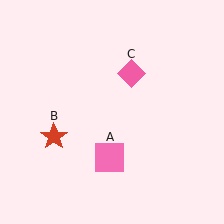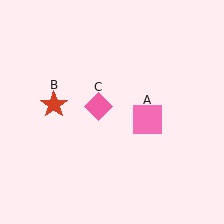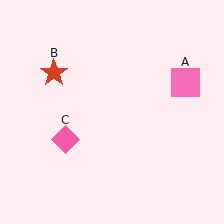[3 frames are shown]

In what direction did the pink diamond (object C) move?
The pink diamond (object C) moved down and to the left.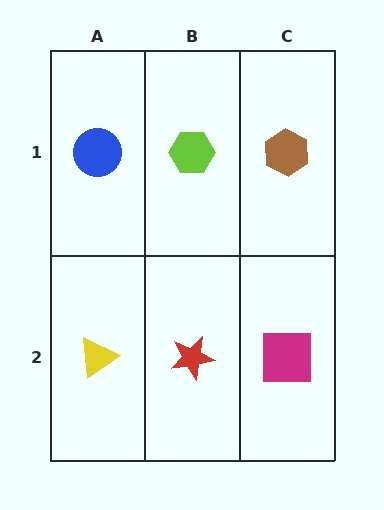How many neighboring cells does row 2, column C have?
2.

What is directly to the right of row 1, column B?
A brown hexagon.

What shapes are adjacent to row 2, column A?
A blue circle (row 1, column A), a red star (row 2, column B).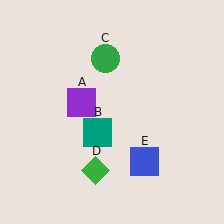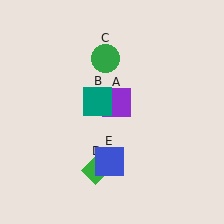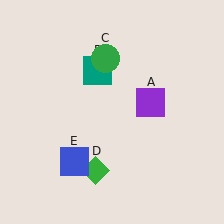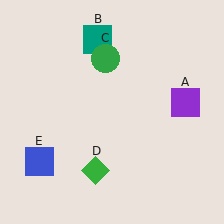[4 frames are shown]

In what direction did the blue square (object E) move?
The blue square (object E) moved left.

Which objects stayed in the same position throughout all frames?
Green circle (object C) and green diamond (object D) remained stationary.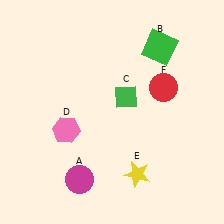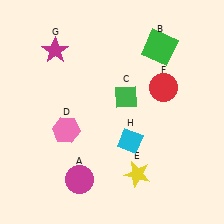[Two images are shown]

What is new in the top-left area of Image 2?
A magenta star (G) was added in the top-left area of Image 2.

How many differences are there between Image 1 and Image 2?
There are 2 differences between the two images.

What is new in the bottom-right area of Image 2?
A cyan diamond (H) was added in the bottom-right area of Image 2.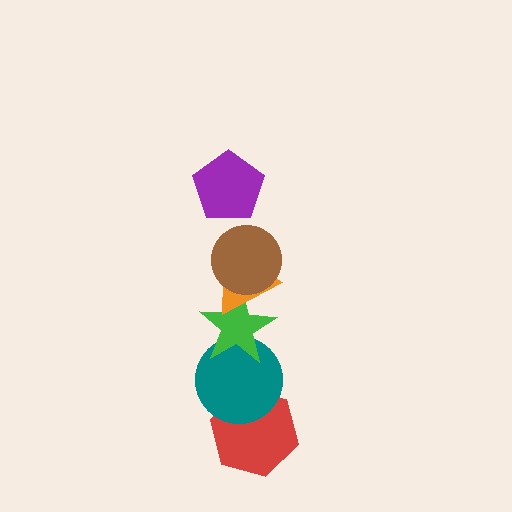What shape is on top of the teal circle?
The green star is on top of the teal circle.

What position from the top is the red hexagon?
The red hexagon is 6th from the top.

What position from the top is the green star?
The green star is 4th from the top.